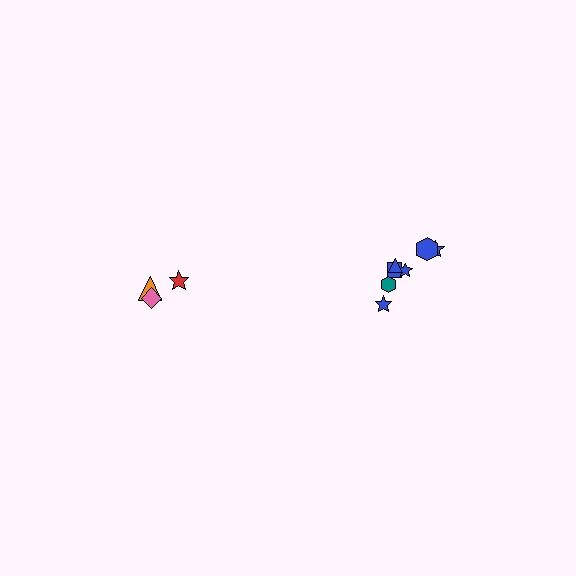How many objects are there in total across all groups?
There are 10 objects.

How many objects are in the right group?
There are 7 objects.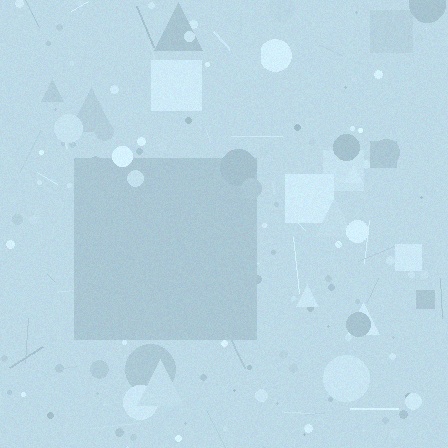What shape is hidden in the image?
A square is hidden in the image.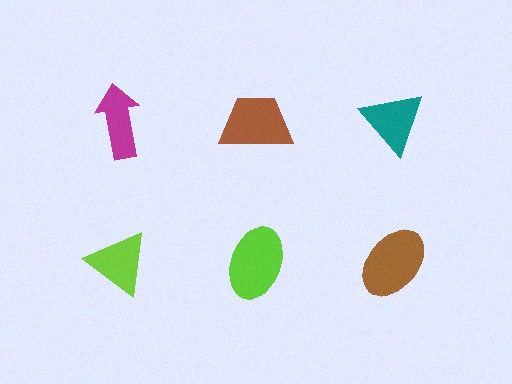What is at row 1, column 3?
A teal triangle.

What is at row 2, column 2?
A lime ellipse.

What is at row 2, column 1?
A lime triangle.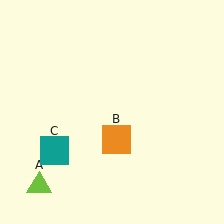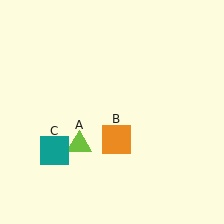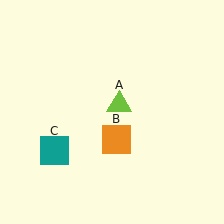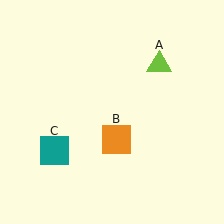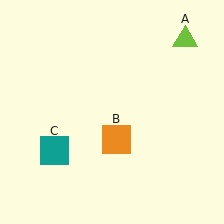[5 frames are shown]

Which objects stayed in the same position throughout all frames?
Orange square (object B) and teal square (object C) remained stationary.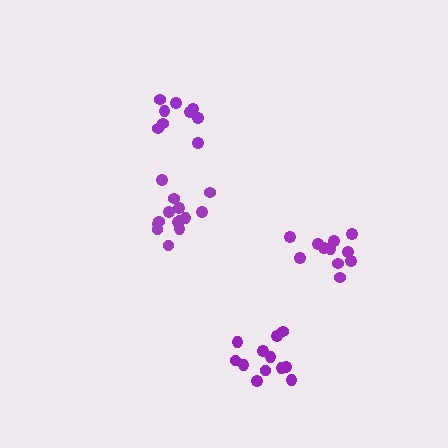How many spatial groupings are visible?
There are 4 spatial groupings.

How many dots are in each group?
Group 1: 9 dots, Group 2: 14 dots, Group 3: 12 dots, Group 4: 11 dots (46 total).